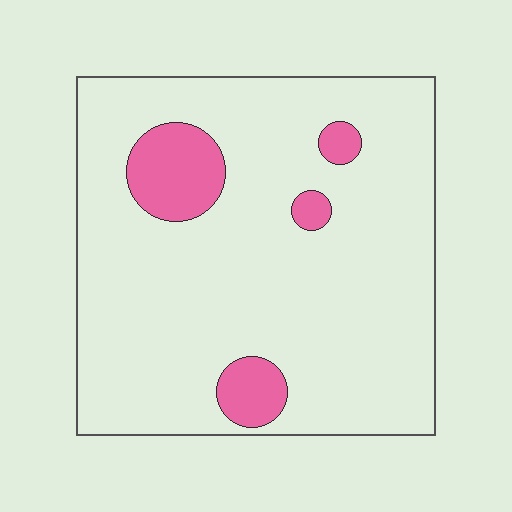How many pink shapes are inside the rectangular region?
4.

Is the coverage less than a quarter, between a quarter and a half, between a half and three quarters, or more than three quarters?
Less than a quarter.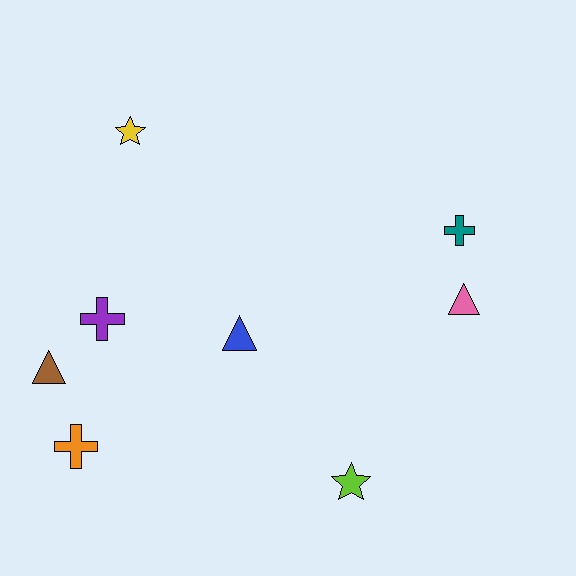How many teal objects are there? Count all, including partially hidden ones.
There is 1 teal object.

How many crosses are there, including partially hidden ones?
There are 3 crosses.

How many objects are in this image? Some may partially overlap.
There are 8 objects.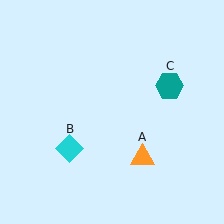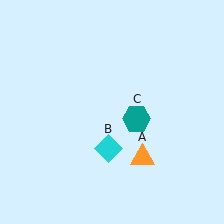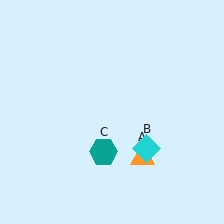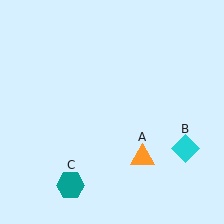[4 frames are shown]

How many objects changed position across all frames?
2 objects changed position: cyan diamond (object B), teal hexagon (object C).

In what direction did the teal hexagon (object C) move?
The teal hexagon (object C) moved down and to the left.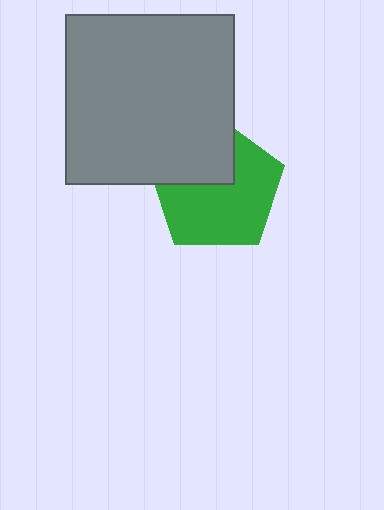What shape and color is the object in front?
The object in front is a gray square.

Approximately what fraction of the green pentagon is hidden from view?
Roughly 34% of the green pentagon is hidden behind the gray square.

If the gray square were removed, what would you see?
You would see the complete green pentagon.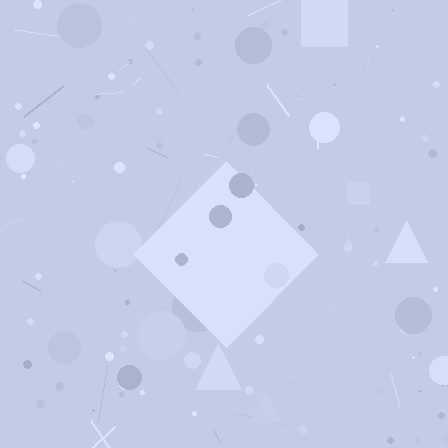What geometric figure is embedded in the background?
A diamond is embedded in the background.